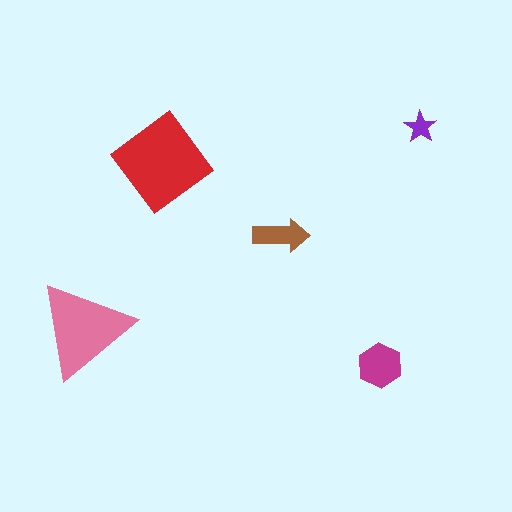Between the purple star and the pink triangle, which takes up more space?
The pink triangle.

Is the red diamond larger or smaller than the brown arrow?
Larger.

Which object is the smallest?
The purple star.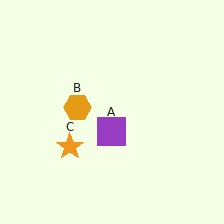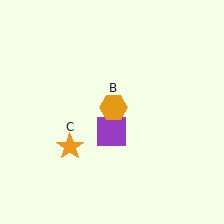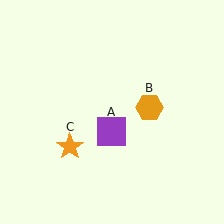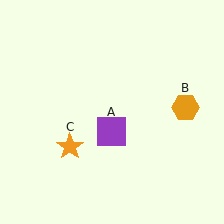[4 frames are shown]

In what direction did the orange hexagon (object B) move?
The orange hexagon (object B) moved right.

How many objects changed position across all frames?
1 object changed position: orange hexagon (object B).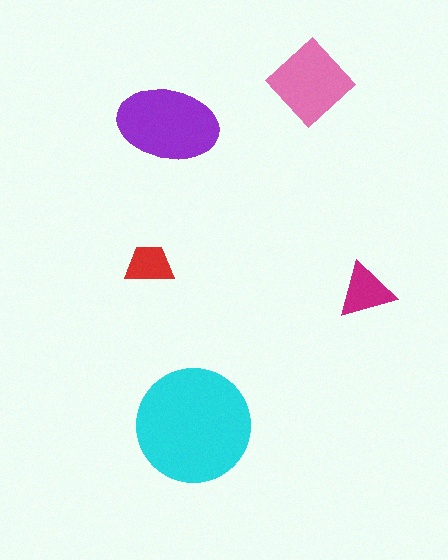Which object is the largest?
The cyan circle.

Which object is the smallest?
The red trapezoid.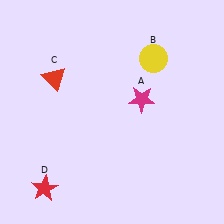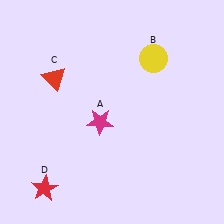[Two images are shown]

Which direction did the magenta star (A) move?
The magenta star (A) moved left.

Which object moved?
The magenta star (A) moved left.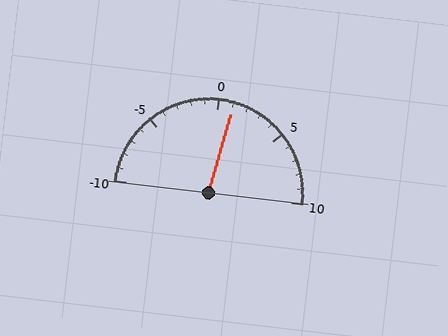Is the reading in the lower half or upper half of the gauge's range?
The reading is in the upper half of the range (-10 to 10).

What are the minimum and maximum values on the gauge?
The gauge ranges from -10 to 10.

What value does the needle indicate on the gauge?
The needle indicates approximately 1.